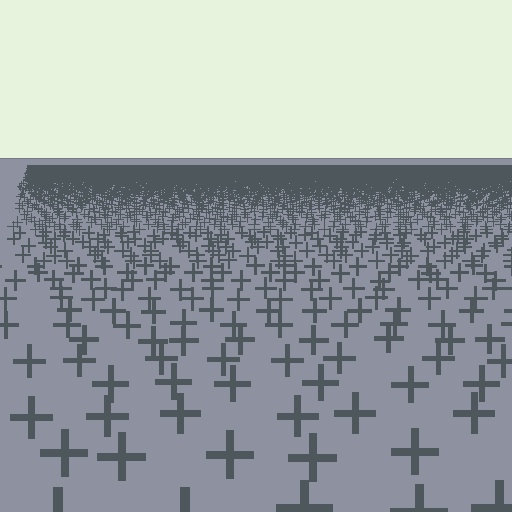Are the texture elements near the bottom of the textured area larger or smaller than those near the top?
Larger. Near the bottom, elements are closer to the viewer and appear at a bigger on-screen size.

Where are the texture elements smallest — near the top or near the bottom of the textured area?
Near the top.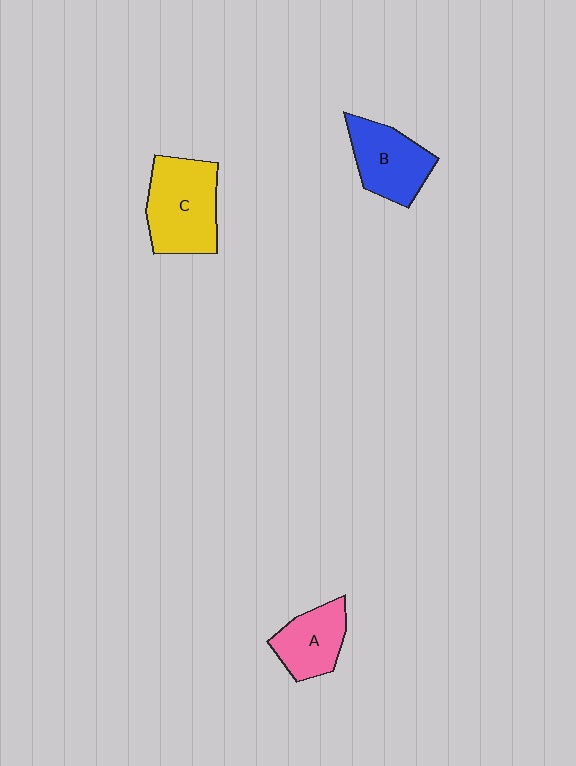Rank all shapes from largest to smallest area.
From largest to smallest: C (yellow), B (blue), A (pink).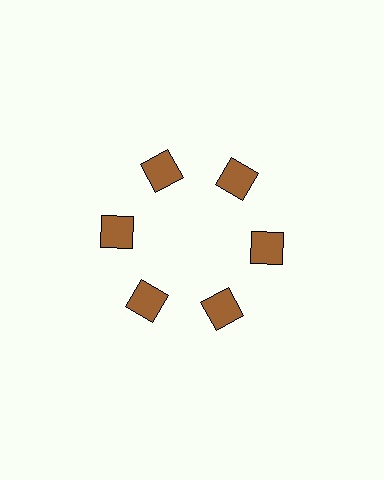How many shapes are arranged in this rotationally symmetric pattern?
There are 6 shapes, arranged in 6 groups of 1.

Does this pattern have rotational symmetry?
Yes, this pattern has 6-fold rotational symmetry. It looks the same after rotating 60 degrees around the center.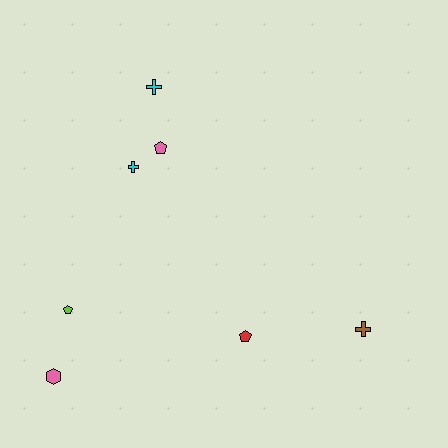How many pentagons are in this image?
There are 3 pentagons.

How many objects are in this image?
There are 7 objects.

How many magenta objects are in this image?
There are no magenta objects.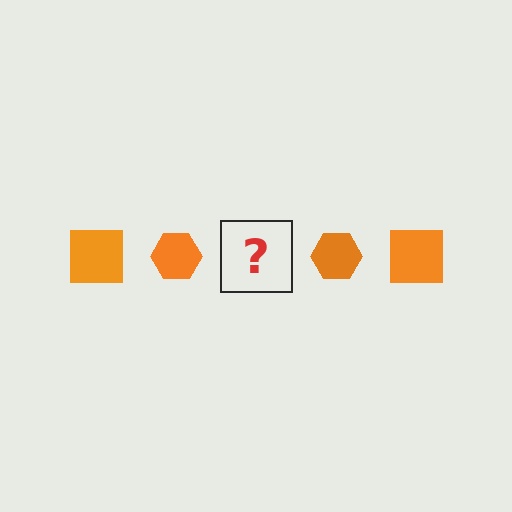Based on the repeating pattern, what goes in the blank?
The blank should be an orange square.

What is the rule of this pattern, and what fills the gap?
The rule is that the pattern cycles through square, hexagon shapes in orange. The gap should be filled with an orange square.